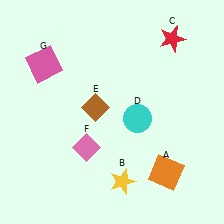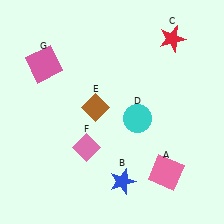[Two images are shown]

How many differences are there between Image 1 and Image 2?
There are 2 differences between the two images.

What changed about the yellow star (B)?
In Image 1, B is yellow. In Image 2, it changed to blue.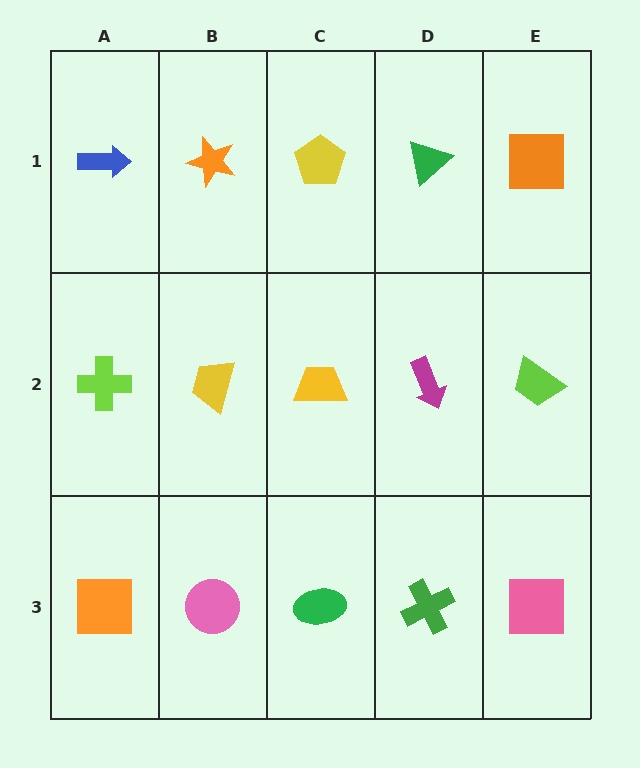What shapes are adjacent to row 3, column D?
A magenta arrow (row 2, column D), a green ellipse (row 3, column C), a pink square (row 3, column E).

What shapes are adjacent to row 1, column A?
A lime cross (row 2, column A), an orange star (row 1, column B).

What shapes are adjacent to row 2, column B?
An orange star (row 1, column B), a pink circle (row 3, column B), a lime cross (row 2, column A), a yellow trapezoid (row 2, column C).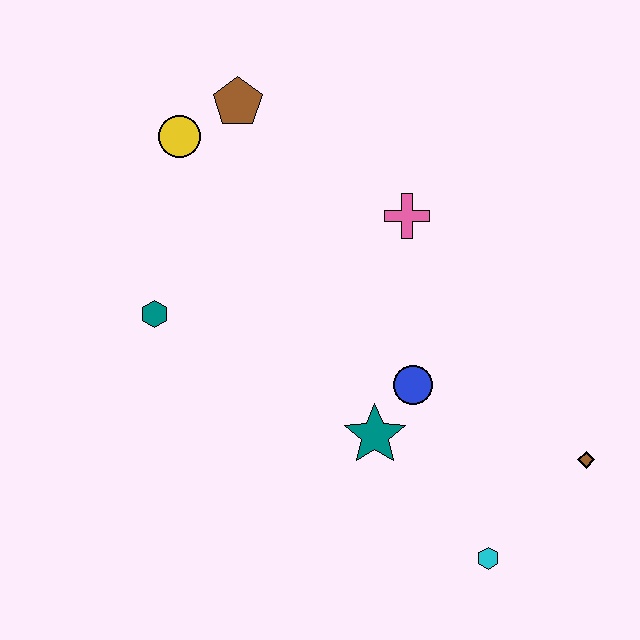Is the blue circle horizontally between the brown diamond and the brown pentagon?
Yes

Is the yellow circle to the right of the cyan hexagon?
No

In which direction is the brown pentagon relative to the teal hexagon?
The brown pentagon is above the teal hexagon.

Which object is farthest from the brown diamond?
The yellow circle is farthest from the brown diamond.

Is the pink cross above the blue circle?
Yes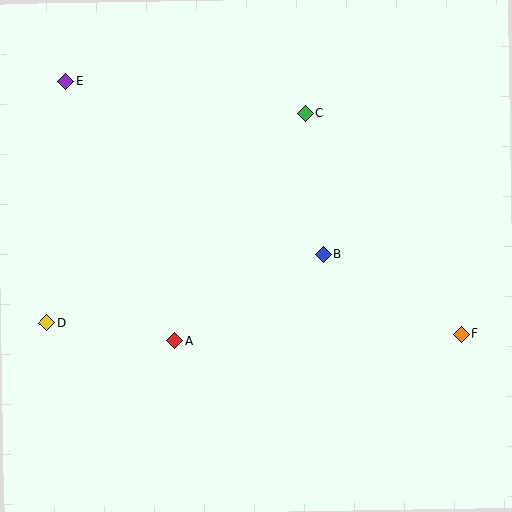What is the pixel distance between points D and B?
The distance between D and B is 285 pixels.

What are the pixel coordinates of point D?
Point D is at (47, 323).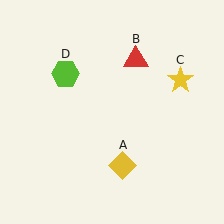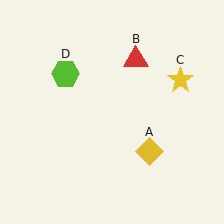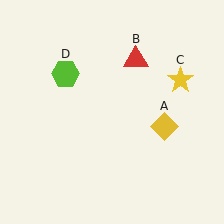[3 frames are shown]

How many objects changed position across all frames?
1 object changed position: yellow diamond (object A).